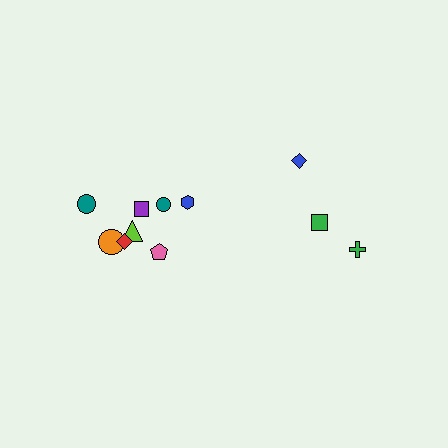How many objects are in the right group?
There are 3 objects.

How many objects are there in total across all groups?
There are 11 objects.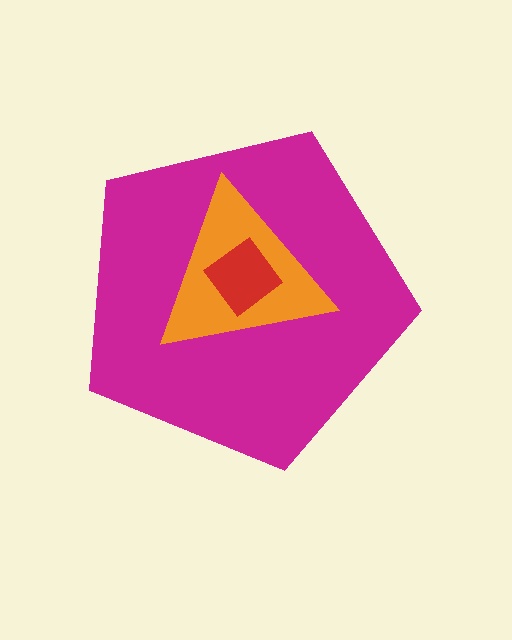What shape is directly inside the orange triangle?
The red diamond.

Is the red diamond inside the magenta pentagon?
Yes.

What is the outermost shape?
The magenta pentagon.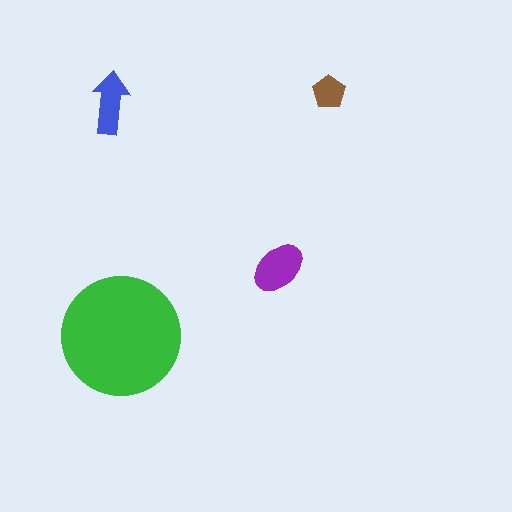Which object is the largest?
The green circle.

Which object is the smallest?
The brown pentagon.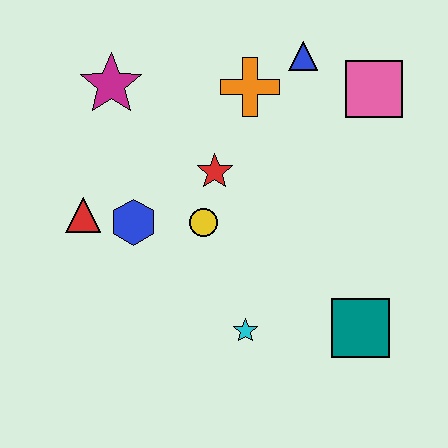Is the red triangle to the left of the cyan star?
Yes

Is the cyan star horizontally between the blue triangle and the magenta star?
Yes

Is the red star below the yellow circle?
No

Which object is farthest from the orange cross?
The teal square is farthest from the orange cross.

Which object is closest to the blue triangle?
The orange cross is closest to the blue triangle.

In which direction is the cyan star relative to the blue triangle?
The cyan star is below the blue triangle.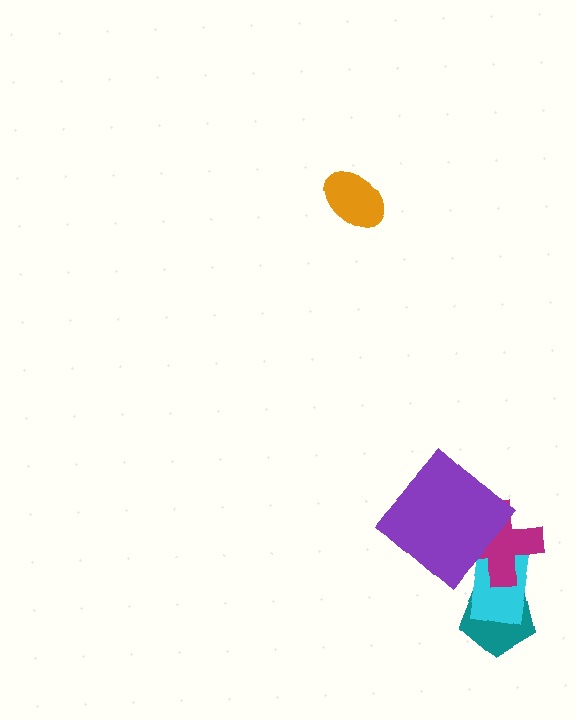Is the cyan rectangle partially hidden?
Yes, it is partially covered by another shape.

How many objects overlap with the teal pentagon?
2 objects overlap with the teal pentagon.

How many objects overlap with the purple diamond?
2 objects overlap with the purple diamond.